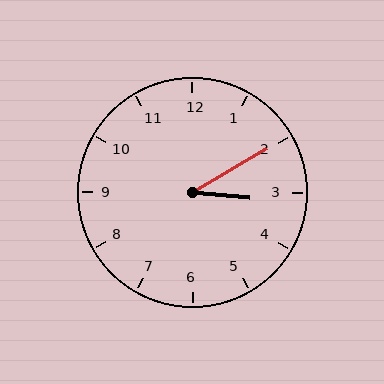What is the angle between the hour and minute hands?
Approximately 35 degrees.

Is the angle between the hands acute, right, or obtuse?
It is acute.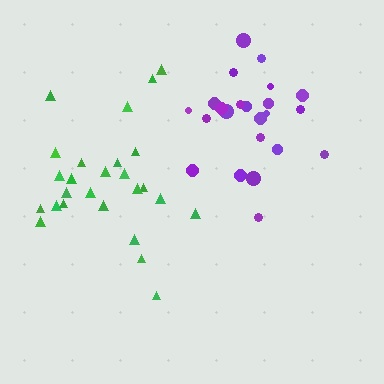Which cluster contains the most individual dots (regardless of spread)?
Green (26).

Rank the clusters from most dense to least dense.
purple, green.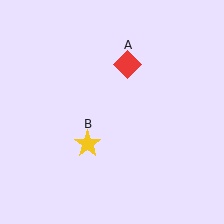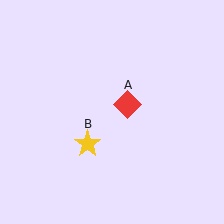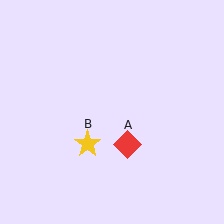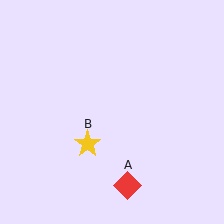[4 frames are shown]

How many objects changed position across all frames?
1 object changed position: red diamond (object A).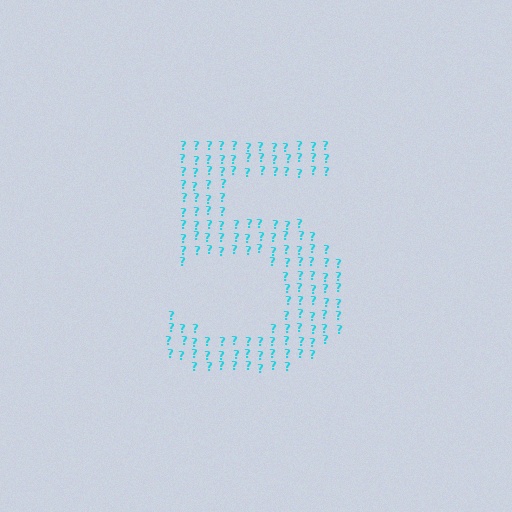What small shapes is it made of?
It is made of small question marks.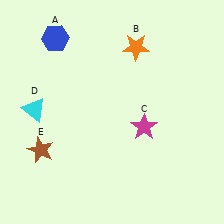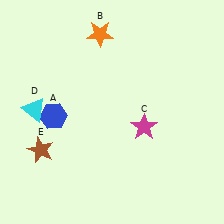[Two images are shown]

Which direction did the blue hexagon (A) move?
The blue hexagon (A) moved down.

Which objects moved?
The objects that moved are: the blue hexagon (A), the orange star (B).